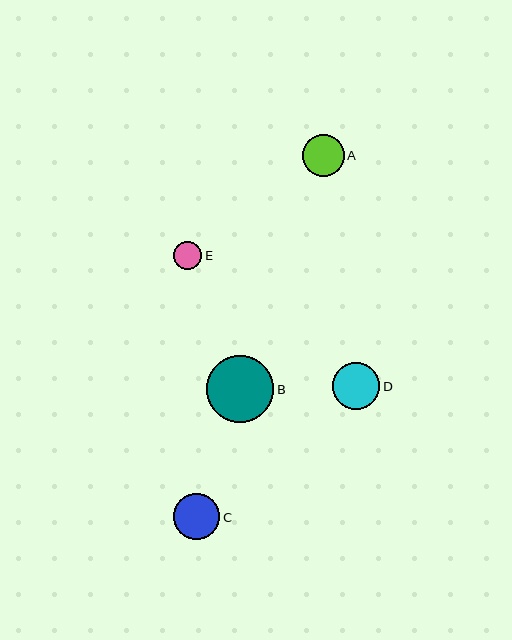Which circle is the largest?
Circle B is the largest with a size of approximately 67 pixels.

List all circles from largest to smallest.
From largest to smallest: B, D, C, A, E.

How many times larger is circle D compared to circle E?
Circle D is approximately 1.7 times the size of circle E.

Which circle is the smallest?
Circle E is the smallest with a size of approximately 28 pixels.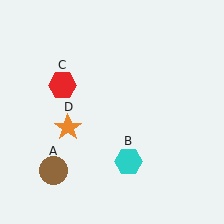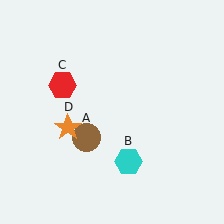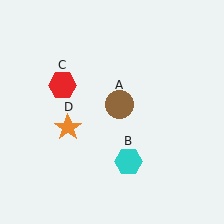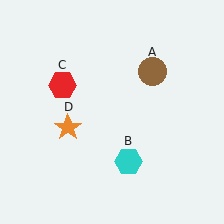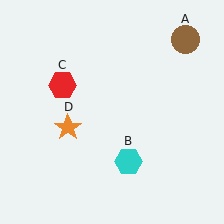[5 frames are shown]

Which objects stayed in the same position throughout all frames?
Cyan hexagon (object B) and red hexagon (object C) and orange star (object D) remained stationary.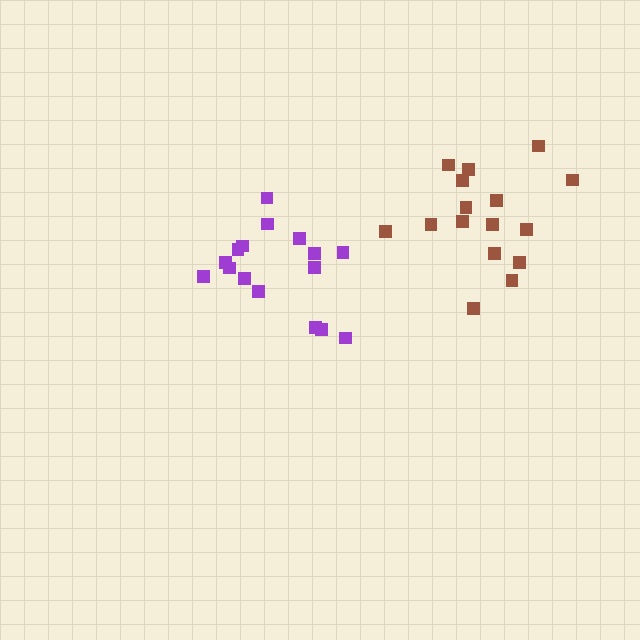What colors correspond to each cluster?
The clusters are colored: brown, purple.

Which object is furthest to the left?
The purple cluster is leftmost.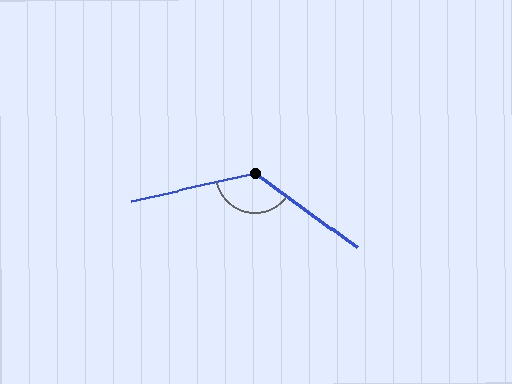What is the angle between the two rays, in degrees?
Approximately 132 degrees.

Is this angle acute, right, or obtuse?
It is obtuse.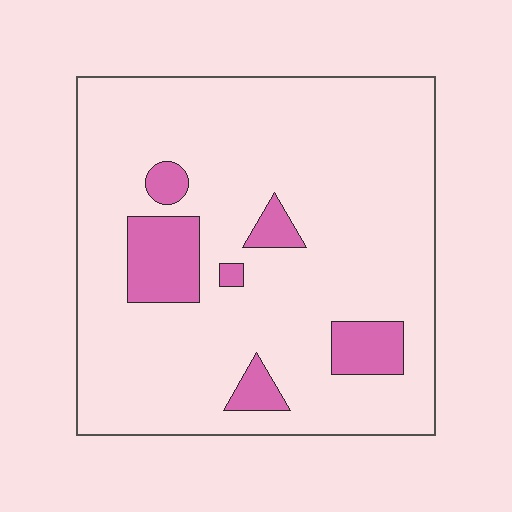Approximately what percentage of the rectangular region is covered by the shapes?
Approximately 15%.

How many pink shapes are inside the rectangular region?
6.